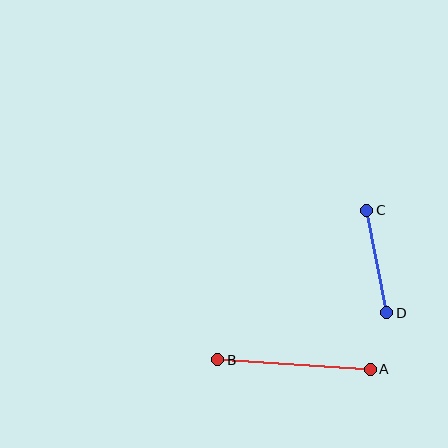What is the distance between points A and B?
The distance is approximately 153 pixels.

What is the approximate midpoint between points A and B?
The midpoint is at approximately (294, 365) pixels.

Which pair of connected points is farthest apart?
Points A and B are farthest apart.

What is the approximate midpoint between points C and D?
The midpoint is at approximately (377, 261) pixels.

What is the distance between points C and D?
The distance is approximately 104 pixels.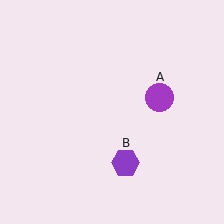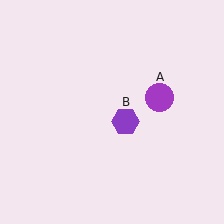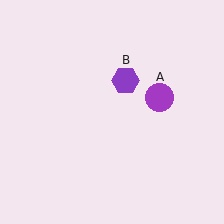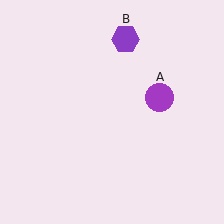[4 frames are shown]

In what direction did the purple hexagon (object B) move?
The purple hexagon (object B) moved up.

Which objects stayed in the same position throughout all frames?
Purple circle (object A) remained stationary.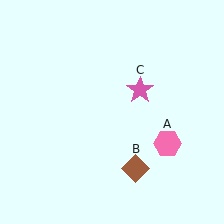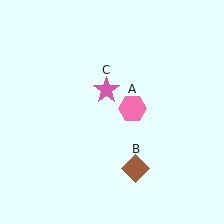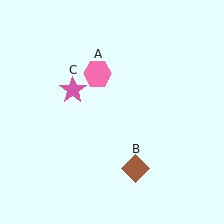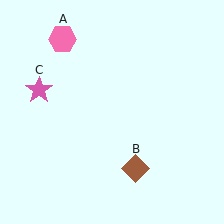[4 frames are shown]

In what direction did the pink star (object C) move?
The pink star (object C) moved left.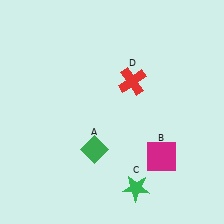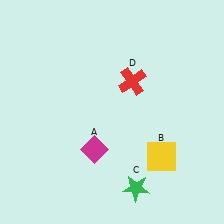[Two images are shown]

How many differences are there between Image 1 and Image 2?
There are 2 differences between the two images.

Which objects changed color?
A changed from green to magenta. B changed from magenta to yellow.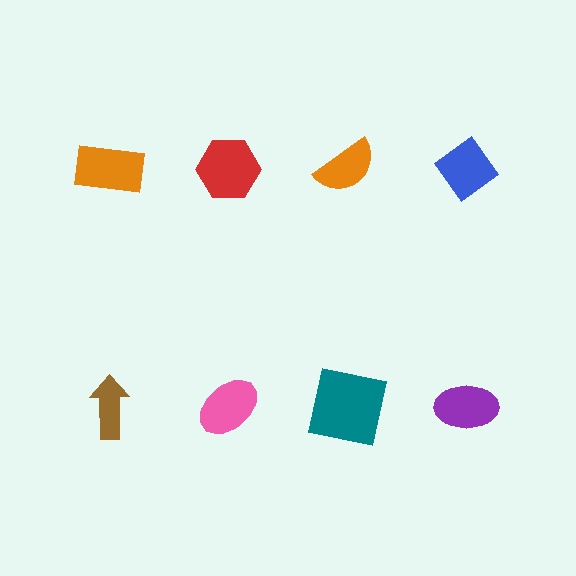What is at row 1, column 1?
An orange rectangle.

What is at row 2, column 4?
A purple ellipse.